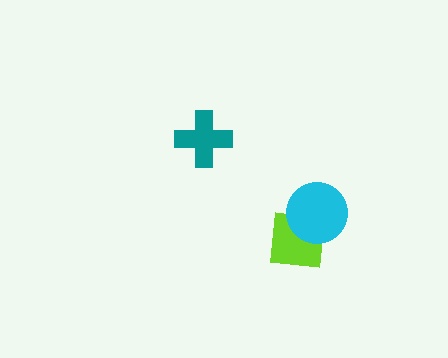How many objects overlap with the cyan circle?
1 object overlaps with the cyan circle.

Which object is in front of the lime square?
The cyan circle is in front of the lime square.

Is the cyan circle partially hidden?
No, no other shape covers it.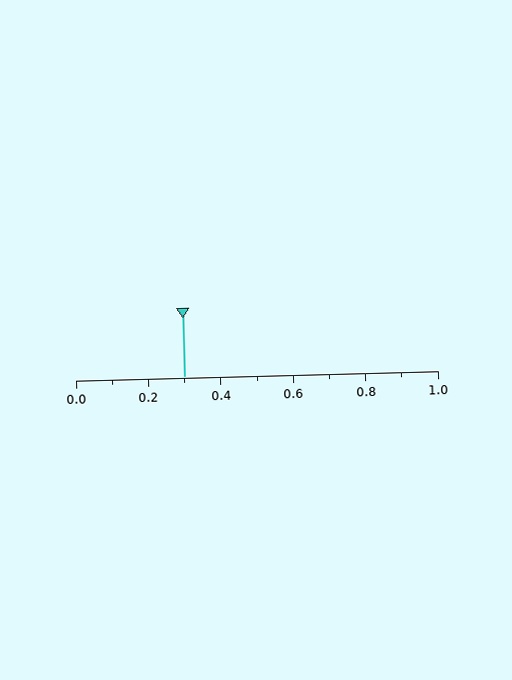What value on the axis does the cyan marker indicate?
The marker indicates approximately 0.3.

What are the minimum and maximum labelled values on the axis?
The axis runs from 0.0 to 1.0.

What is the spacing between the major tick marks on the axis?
The major ticks are spaced 0.2 apart.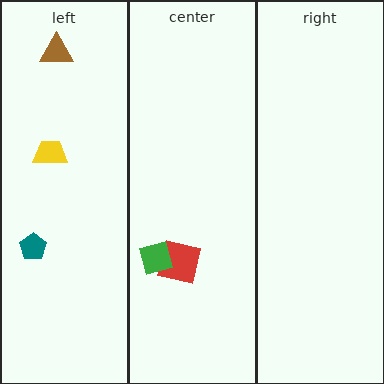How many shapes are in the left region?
3.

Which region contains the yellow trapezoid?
The left region.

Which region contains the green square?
The center region.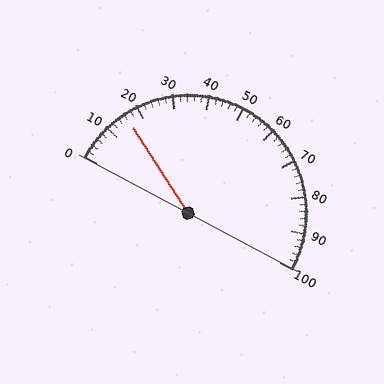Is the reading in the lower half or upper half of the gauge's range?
The reading is in the lower half of the range (0 to 100).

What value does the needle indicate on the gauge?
The needle indicates approximately 16.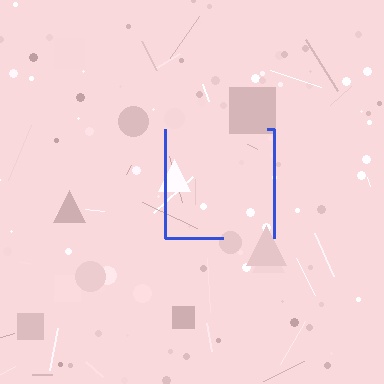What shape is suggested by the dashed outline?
The dashed outline suggests a square.